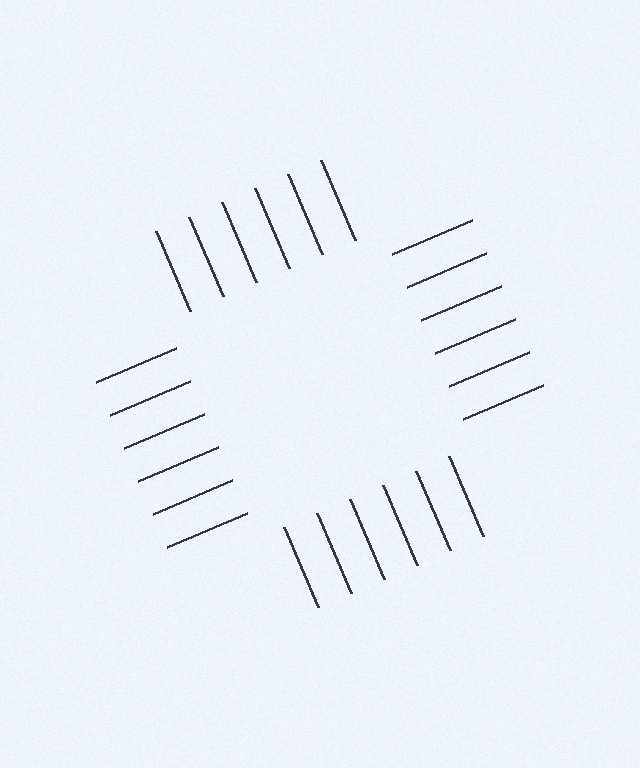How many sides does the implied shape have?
4 sides — the line-ends trace a square.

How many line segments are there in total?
24 — 6 along each of the 4 edges.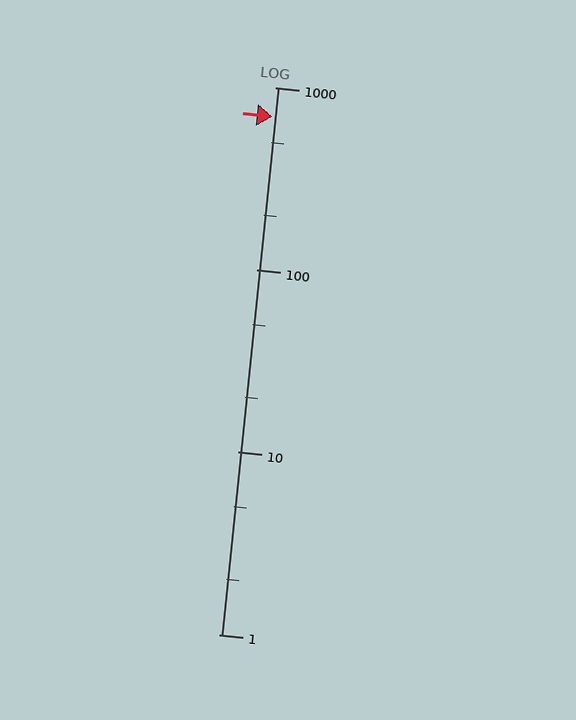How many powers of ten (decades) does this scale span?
The scale spans 3 decades, from 1 to 1000.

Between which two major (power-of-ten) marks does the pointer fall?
The pointer is between 100 and 1000.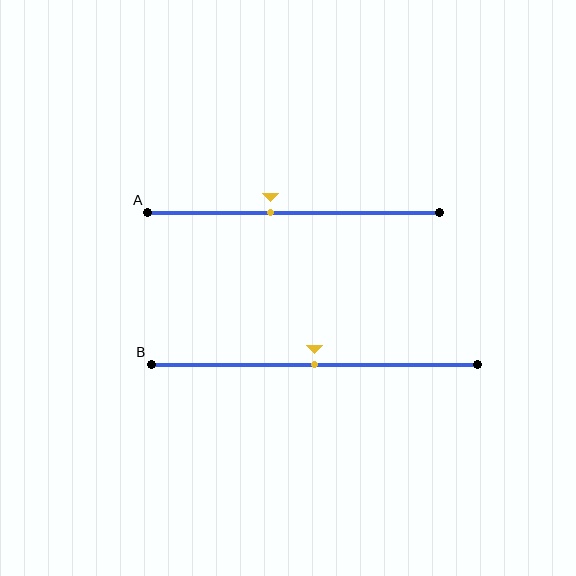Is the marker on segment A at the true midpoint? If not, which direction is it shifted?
No, the marker on segment A is shifted to the left by about 8% of the segment length.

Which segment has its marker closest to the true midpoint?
Segment B has its marker closest to the true midpoint.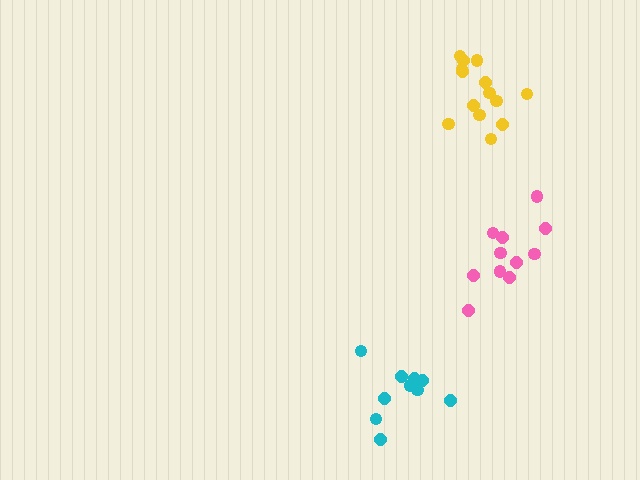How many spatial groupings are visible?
There are 3 spatial groupings.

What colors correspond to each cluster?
The clusters are colored: pink, cyan, yellow.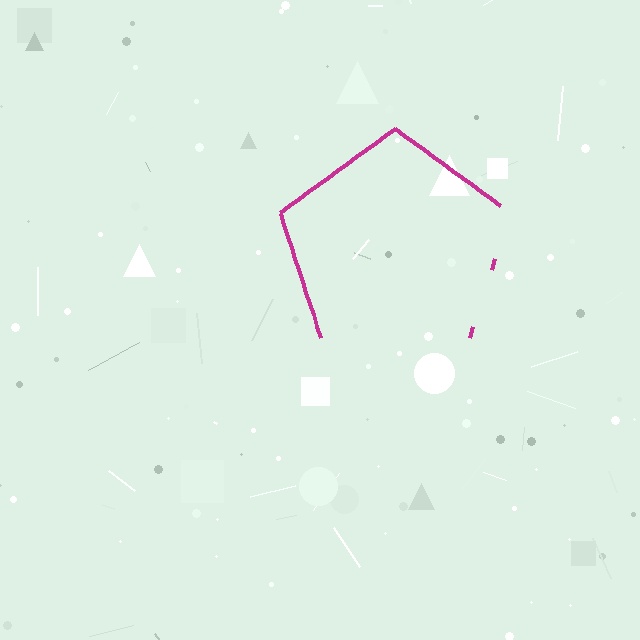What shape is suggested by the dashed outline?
The dashed outline suggests a pentagon.